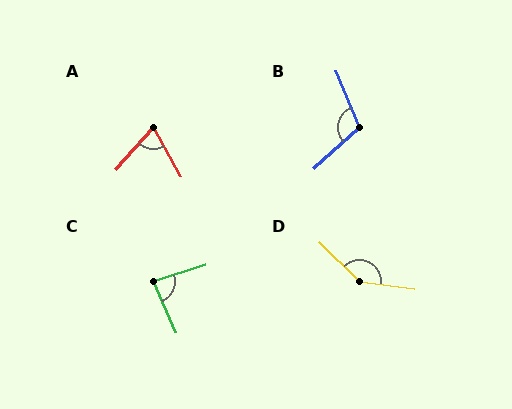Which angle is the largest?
D, at approximately 142 degrees.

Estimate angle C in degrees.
Approximately 84 degrees.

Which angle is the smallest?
A, at approximately 70 degrees.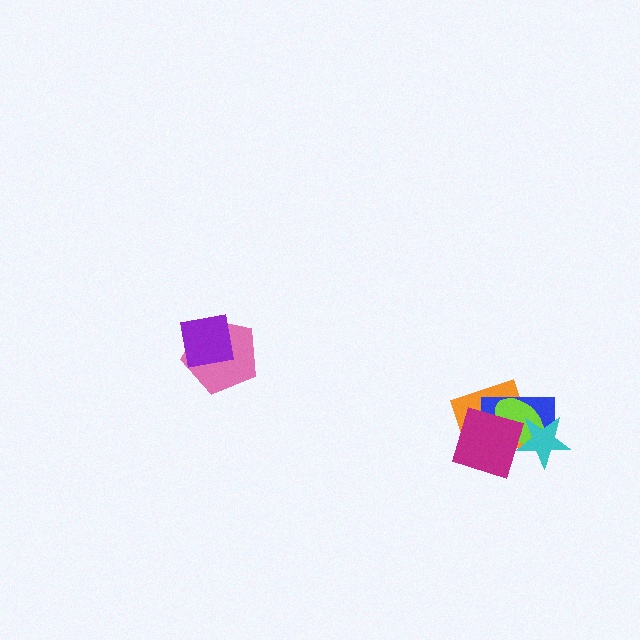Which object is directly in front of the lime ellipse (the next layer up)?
The cyan star is directly in front of the lime ellipse.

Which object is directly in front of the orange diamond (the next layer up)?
The blue rectangle is directly in front of the orange diamond.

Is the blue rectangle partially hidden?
Yes, it is partially covered by another shape.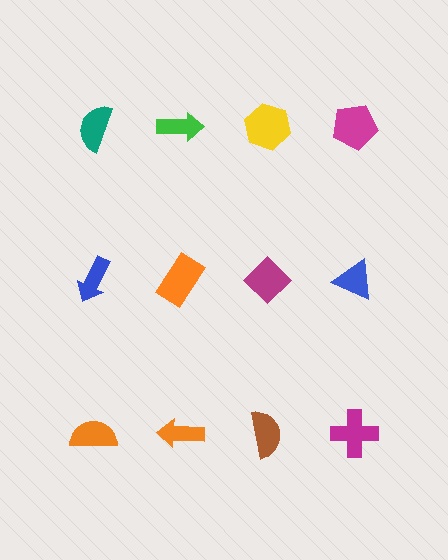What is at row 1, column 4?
A magenta pentagon.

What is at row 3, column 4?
A magenta cross.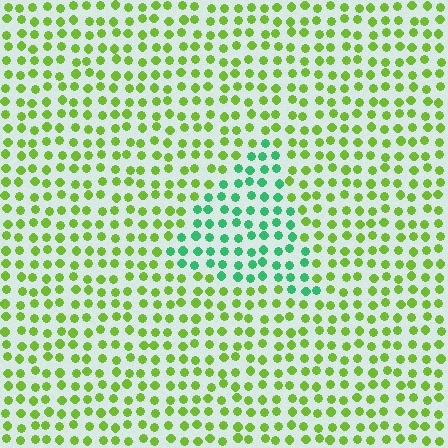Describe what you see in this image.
The image is filled with small lime elements in a uniform arrangement. A triangle-shaped region is visible where the elements are tinted to a slightly different hue, forming a subtle color boundary.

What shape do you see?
I see a triangle.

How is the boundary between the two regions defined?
The boundary is defined purely by a slight shift in hue (about 53 degrees). Spacing, size, and orientation are identical on both sides.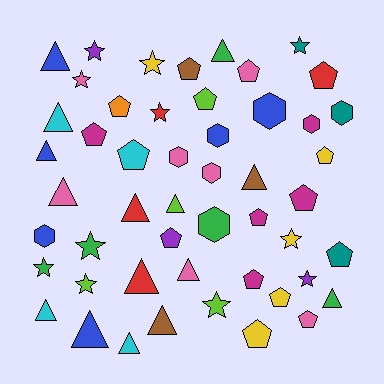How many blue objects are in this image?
There are 6 blue objects.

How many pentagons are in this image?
There are 16 pentagons.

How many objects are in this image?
There are 50 objects.